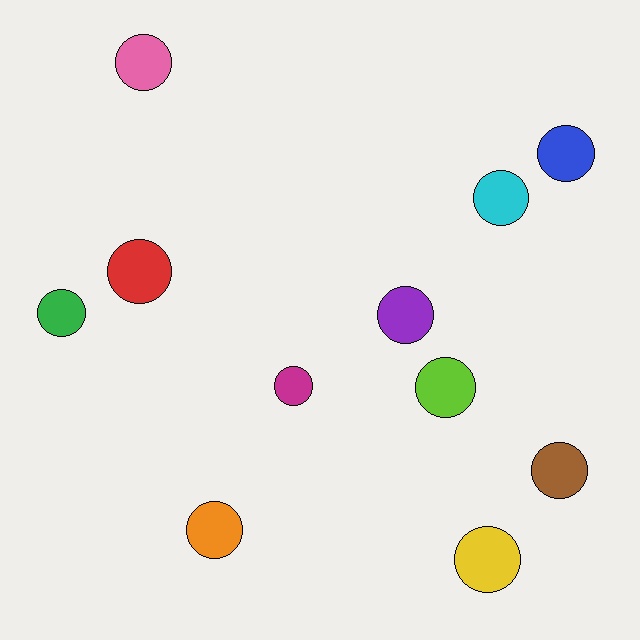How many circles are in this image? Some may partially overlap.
There are 11 circles.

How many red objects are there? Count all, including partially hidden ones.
There is 1 red object.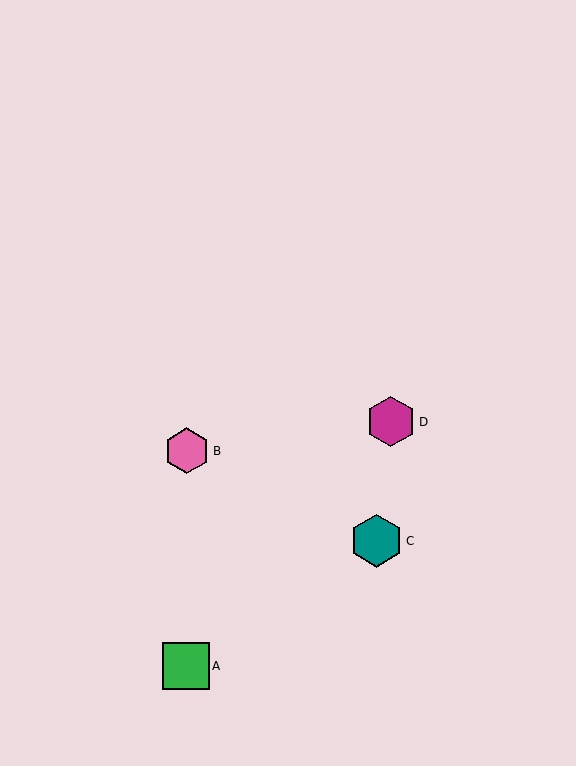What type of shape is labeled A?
Shape A is a green square.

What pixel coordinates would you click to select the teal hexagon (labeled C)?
Click at (377, 541) to select the teal hexagon C.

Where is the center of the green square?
The center of the green square is at (186, 666).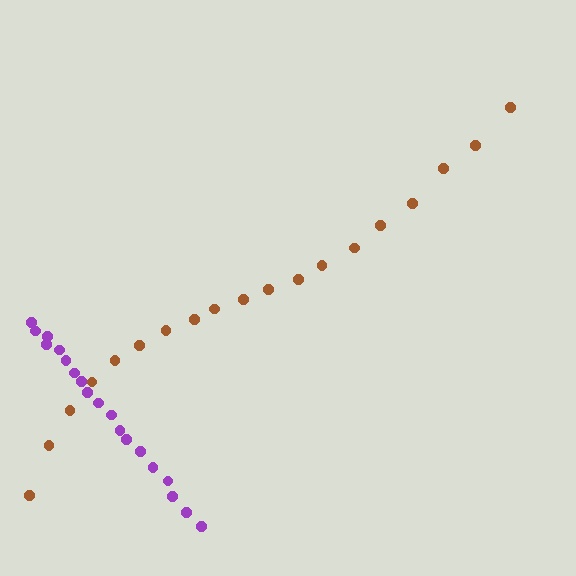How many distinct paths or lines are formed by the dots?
There are 2 distinct paths.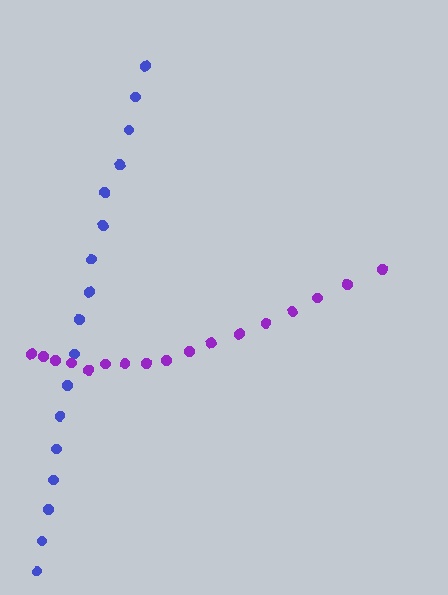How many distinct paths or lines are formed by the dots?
There are 2 distinct paths.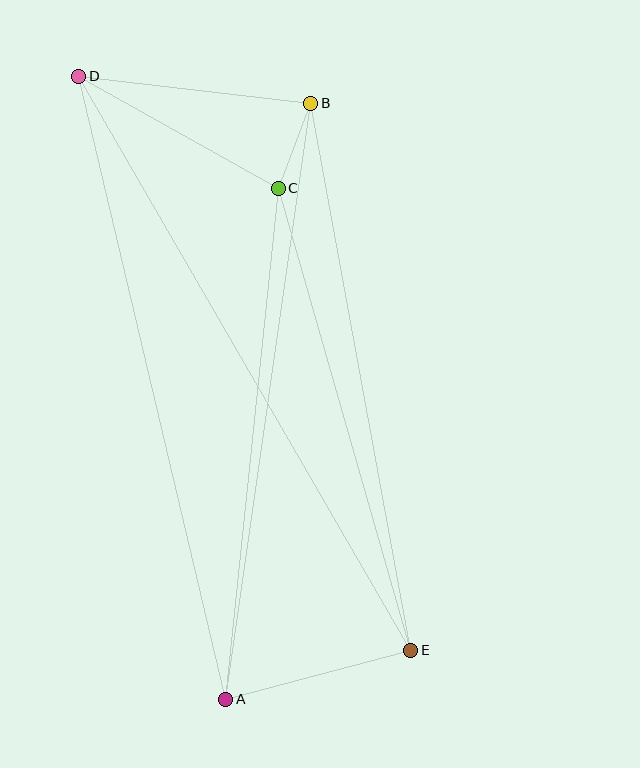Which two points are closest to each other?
Points B and C are closest to each other.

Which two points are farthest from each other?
Points D and E are farthest from each other.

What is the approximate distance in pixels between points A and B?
The distance between A and B is approximately 602 pixels.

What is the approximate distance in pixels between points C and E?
The distance between C and E is approximately 481 pixels.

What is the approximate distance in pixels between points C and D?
The distance between C and D is approximately 229 pixels.